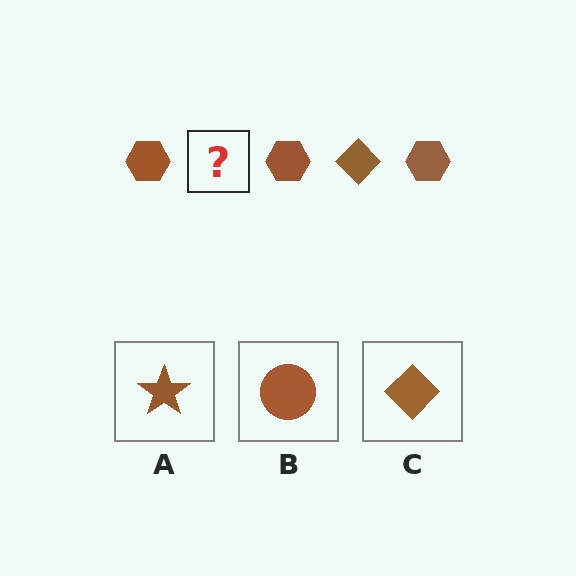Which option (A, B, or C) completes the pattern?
C.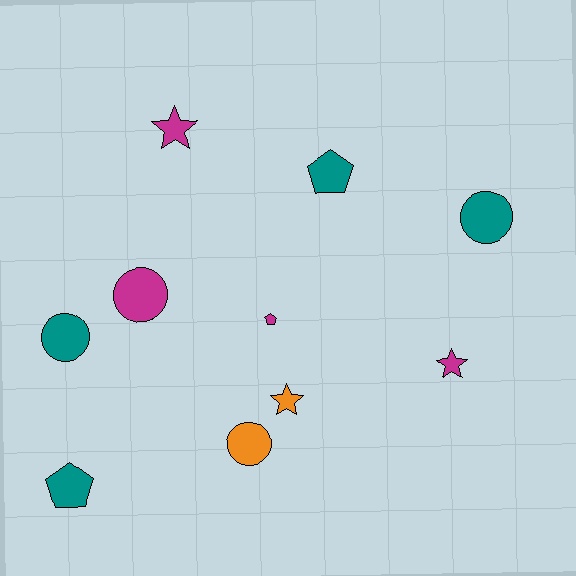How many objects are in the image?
There are 10 objects.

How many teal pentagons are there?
There are 2 teal pentagons.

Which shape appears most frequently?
Circle, with 4 objects.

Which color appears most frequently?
Magenta, with 4 objects.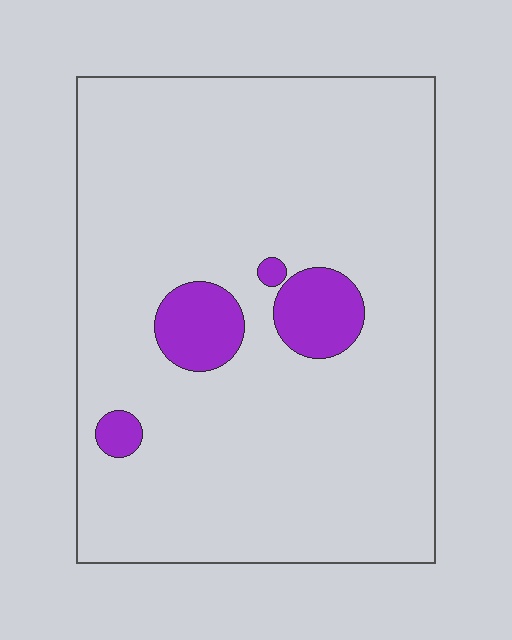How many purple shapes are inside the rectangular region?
4.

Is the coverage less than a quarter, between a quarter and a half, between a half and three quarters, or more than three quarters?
Less than a quarter.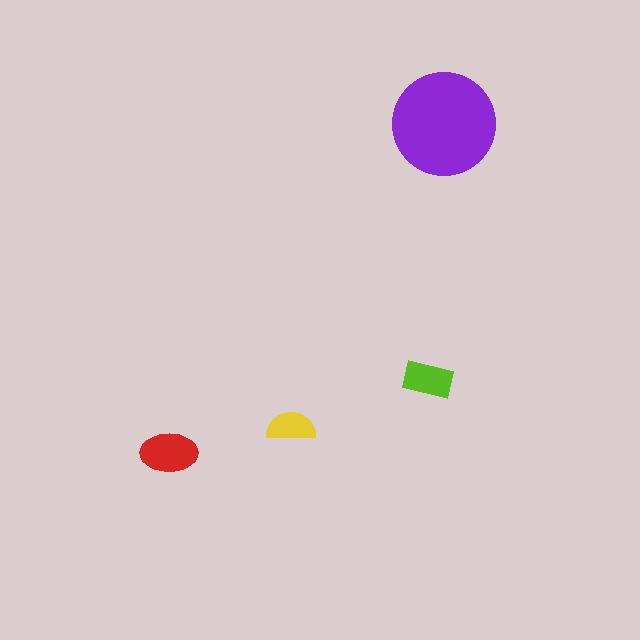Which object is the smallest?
The yellow semicircle.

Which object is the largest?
The purple circle.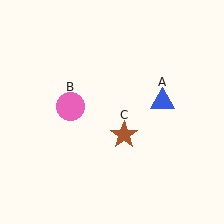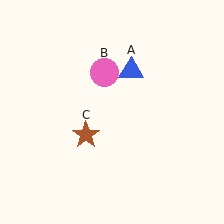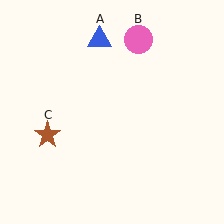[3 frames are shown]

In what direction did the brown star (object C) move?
The brown star (object C) moved left.